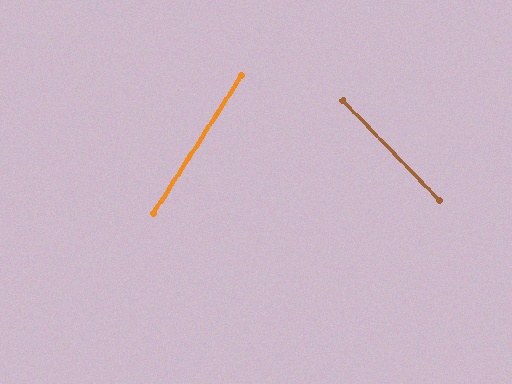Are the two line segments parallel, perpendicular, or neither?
Neither parallel nor perpendicular — they differ by about 77°.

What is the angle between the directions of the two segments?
Approximately 77 degrees.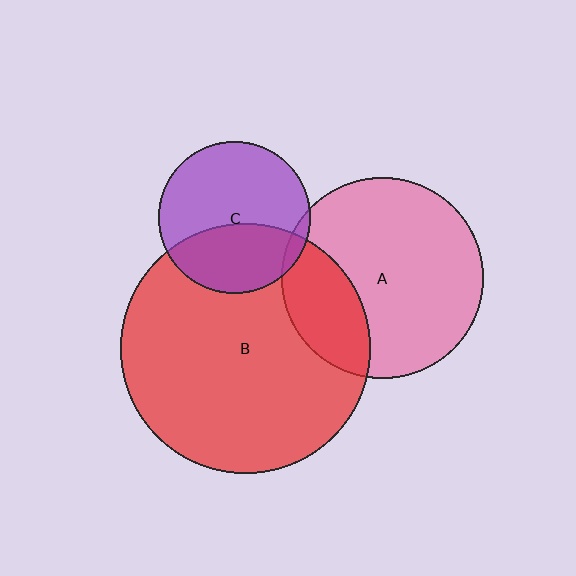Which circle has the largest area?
Circle B (red).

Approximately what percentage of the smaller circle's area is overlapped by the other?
Approximately 5%.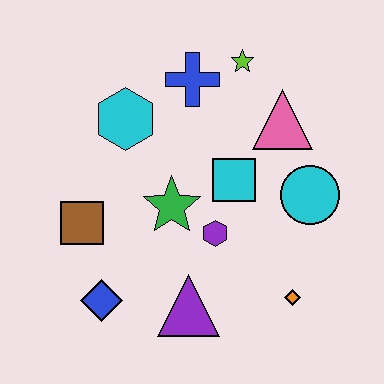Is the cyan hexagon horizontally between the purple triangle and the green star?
No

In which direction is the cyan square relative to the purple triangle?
The cyan square is above the purple triangle.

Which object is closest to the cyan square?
The purple hexagon is closest to the cyan square.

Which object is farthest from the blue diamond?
The lime star is farthest from the blue diamond.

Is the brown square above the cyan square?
No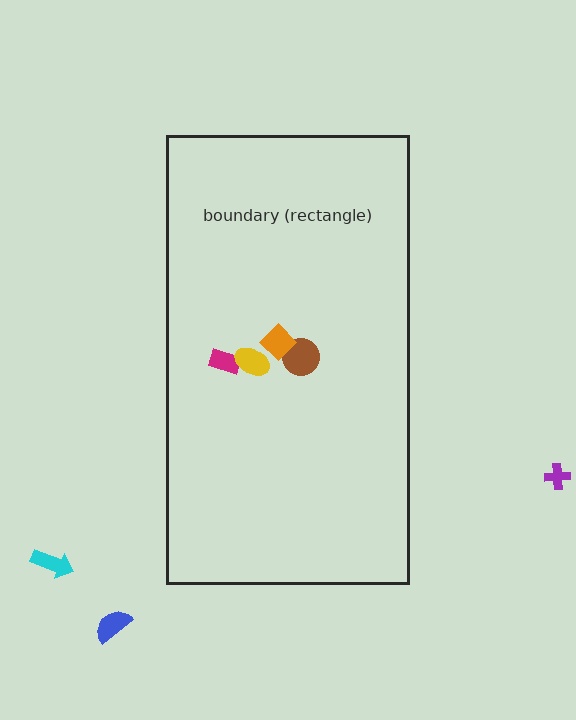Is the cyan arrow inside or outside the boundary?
Outside.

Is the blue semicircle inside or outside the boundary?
Outside.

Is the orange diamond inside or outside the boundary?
Inside.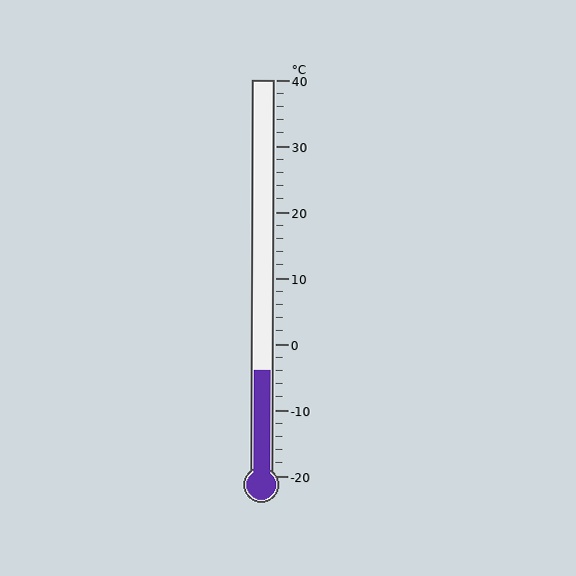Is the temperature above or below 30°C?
The temperature is below 30°C.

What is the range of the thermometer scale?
The thermometer scale ranges from -20°C to 40°C.